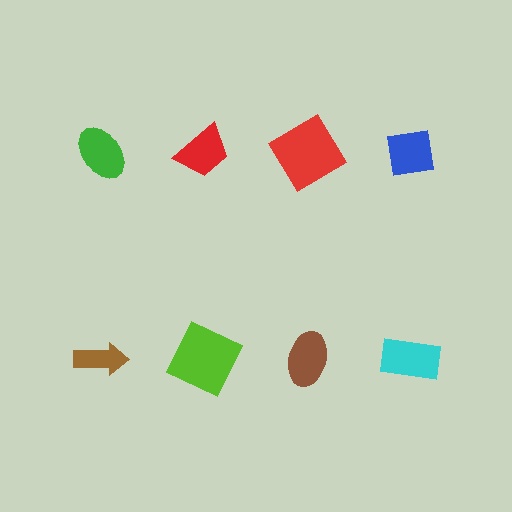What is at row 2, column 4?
A cyan rectangle.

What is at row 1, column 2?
A red trapezoid.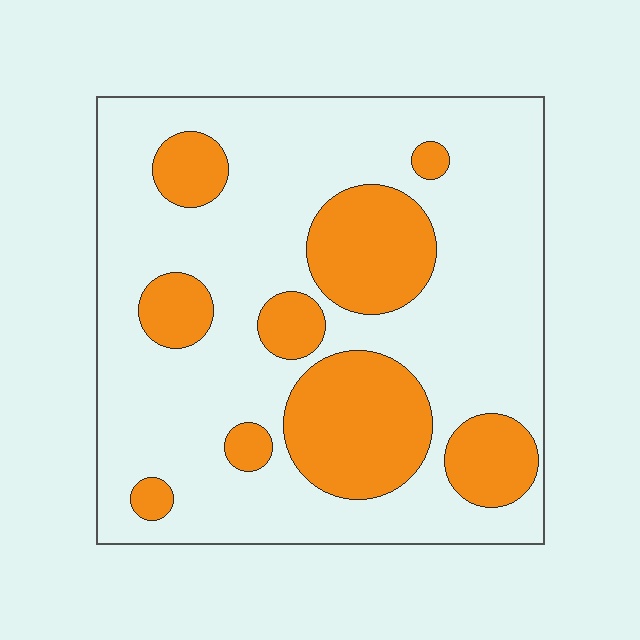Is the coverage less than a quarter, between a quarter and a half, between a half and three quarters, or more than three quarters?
Between a quarter and a half.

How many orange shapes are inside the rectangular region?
9.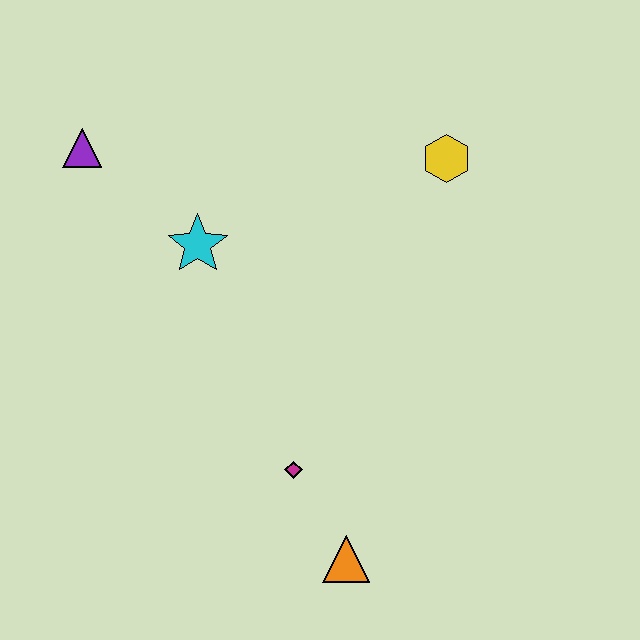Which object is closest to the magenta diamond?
The orange triangle is closest to the magenta diamond.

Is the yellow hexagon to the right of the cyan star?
Yes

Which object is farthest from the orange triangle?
The purple triangle is farthest from the orange triangle.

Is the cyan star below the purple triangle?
Yes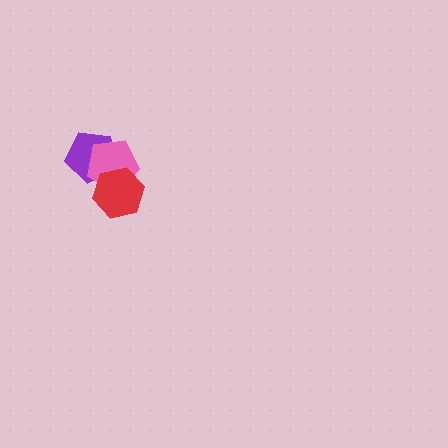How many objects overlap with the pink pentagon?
2 objects overlap with the pink pentagon.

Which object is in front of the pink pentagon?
The red hexagon is in front of the pink pentagon.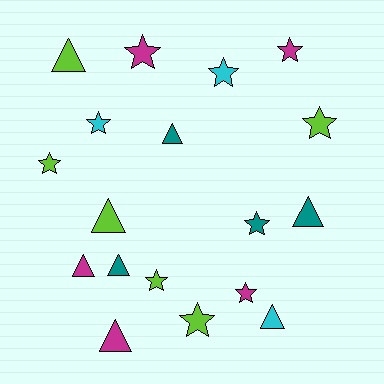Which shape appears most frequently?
Star, with 10 objects.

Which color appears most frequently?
Lime, with 6 objects.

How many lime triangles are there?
There are 2 lime triangles.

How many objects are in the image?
There are 18 objects.